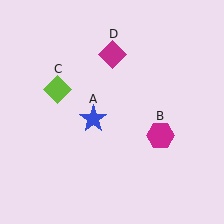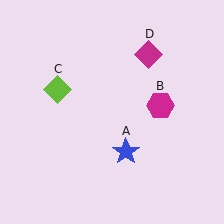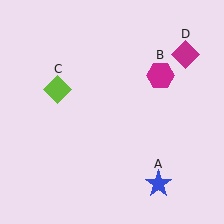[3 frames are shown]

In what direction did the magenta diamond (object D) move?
The magenta diamond (object D) moved right.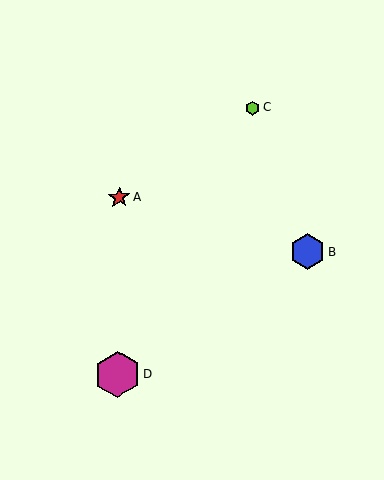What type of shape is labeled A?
Shape A is a red star.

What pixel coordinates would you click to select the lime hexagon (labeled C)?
Click at (253, 108) to select the lime hexagon C.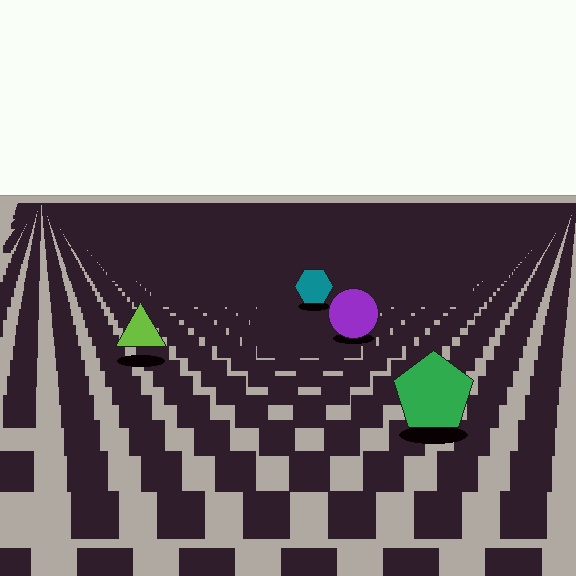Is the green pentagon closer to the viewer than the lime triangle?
Yes. The green pentagon is closer — you can tell from the texture gradient: the ground texture is coarser near it.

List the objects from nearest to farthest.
From nearest to farthest: the green pentagon, the lime triangle, the purple circle, the teal hexagon.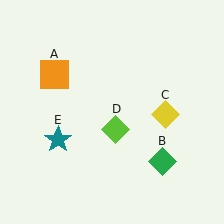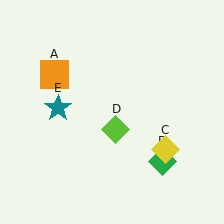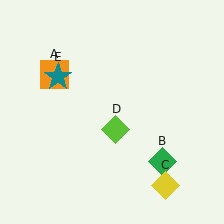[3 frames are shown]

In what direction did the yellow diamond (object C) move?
The yellow diamond (object C) moved down.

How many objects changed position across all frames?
2 objects changed position: yellow diamond (object C), teal star (object E).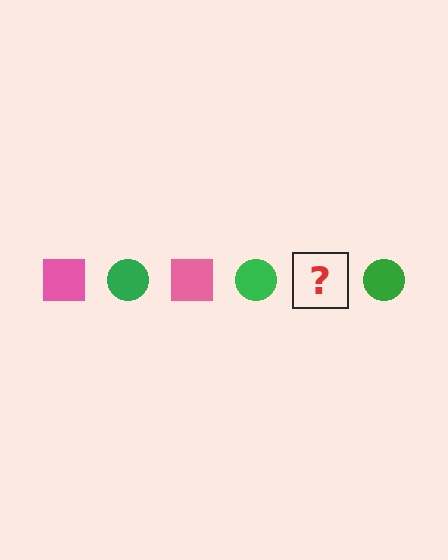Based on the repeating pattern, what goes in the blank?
The blank should be a pink square.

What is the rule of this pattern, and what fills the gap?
The rule is that the pattern alternates between pink square and green circle. The gap should be filled with a pink square.